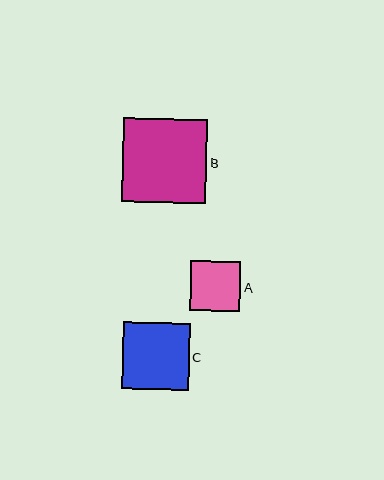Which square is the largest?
Square B is the largest with a size of approximately 84 pixels.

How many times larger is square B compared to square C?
Square B is approximately 1.3 times the size of square C.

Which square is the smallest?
Square A is the smallest with a size of approximately 51 pixels.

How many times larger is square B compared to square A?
Square B is approximately 1.7 times the size of square A.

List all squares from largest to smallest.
From largest to smallest: B, C, A.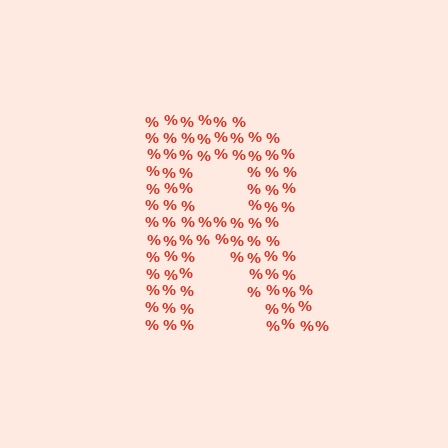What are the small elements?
The small elements are percent signs.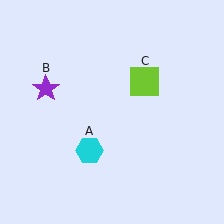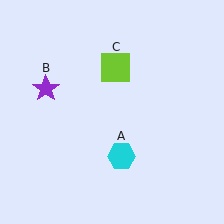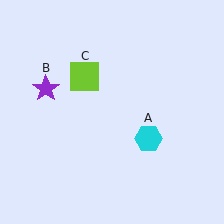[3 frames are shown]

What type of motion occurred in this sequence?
The cyan hexagon (object A), lime square (object C) rotated counterclockwise around the center of the scene.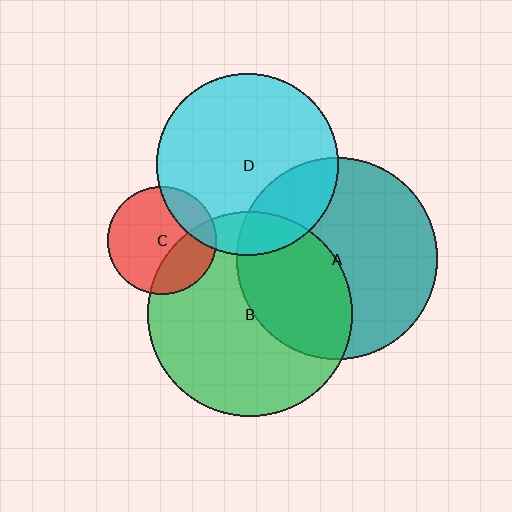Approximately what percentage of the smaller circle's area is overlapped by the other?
Approximately 15%.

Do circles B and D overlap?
Yes.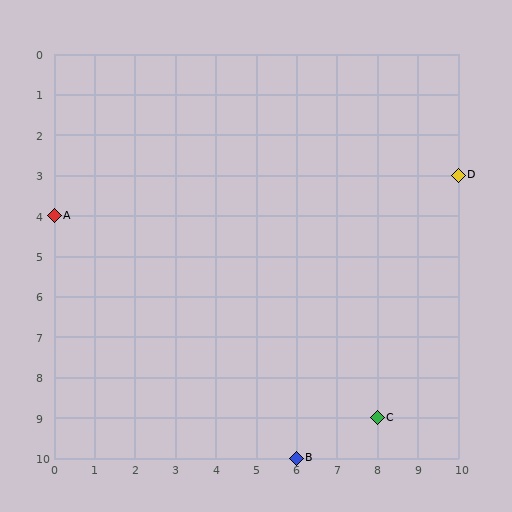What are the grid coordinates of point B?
Point B is at grid coordinates (6, 10).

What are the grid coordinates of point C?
Point C is at grid coordinates (8, 9).